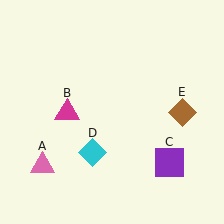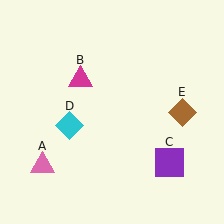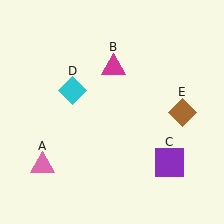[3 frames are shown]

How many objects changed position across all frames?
2 objects changed position: magenta triangle (object B), cyan diamond (object D).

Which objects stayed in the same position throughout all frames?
Pink triangle (object A) and purple square (object C) and brown diamond (object E) remained stationary.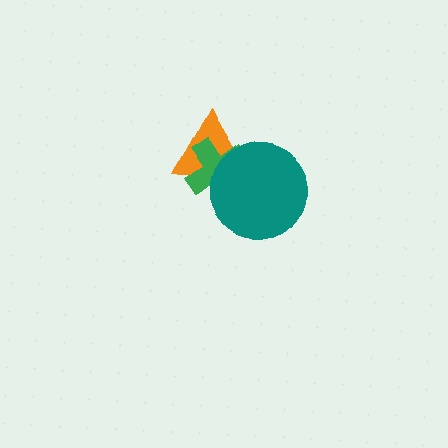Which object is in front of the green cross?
The teal circle is in front of the green cross.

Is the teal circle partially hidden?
No, no other shape covers it.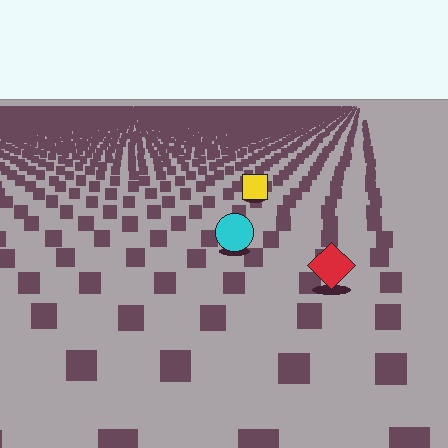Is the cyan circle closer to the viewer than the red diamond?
No. The red diamond is closer — you can tell from the texture gradient: the ground texture is coarser near it.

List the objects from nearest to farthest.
From nearest to farthest: the red diamond, the cyan circle, the yellow square.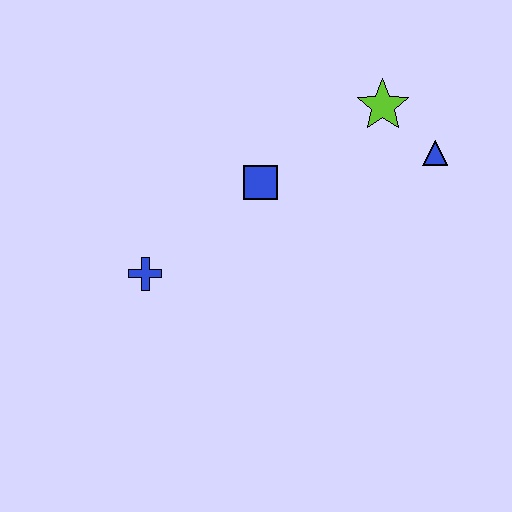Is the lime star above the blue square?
Yes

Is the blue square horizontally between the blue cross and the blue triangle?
Yes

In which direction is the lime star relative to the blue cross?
The lime star is to the right of the blue cross.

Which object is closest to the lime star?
The blue triangle is closest to the lime star.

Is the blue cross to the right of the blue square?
No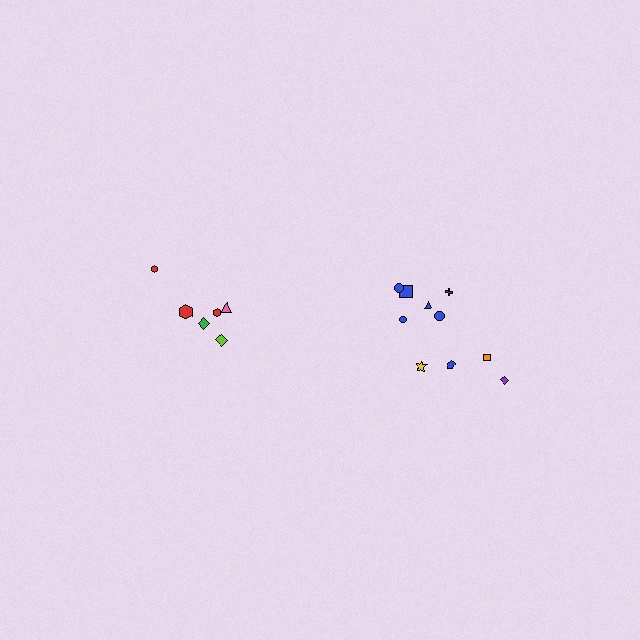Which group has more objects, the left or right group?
The right group.